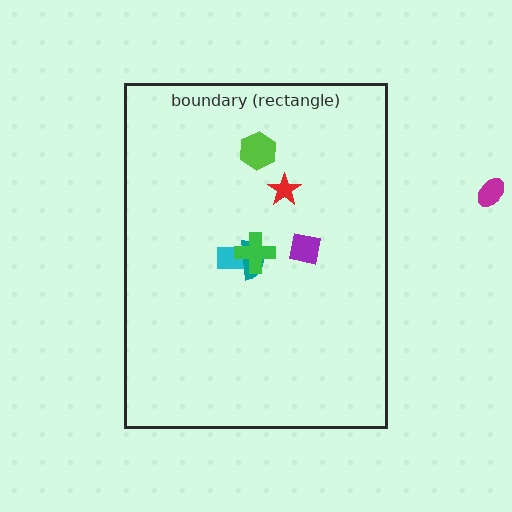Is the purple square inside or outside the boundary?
Inside.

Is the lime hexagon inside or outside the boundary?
Inside.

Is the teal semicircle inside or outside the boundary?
Inside.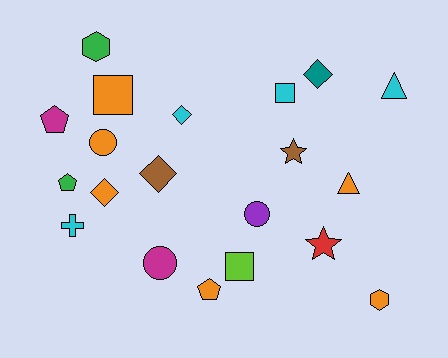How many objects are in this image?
There are 20 objects.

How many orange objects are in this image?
There are 6 orange objects.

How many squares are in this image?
There are 3 squares.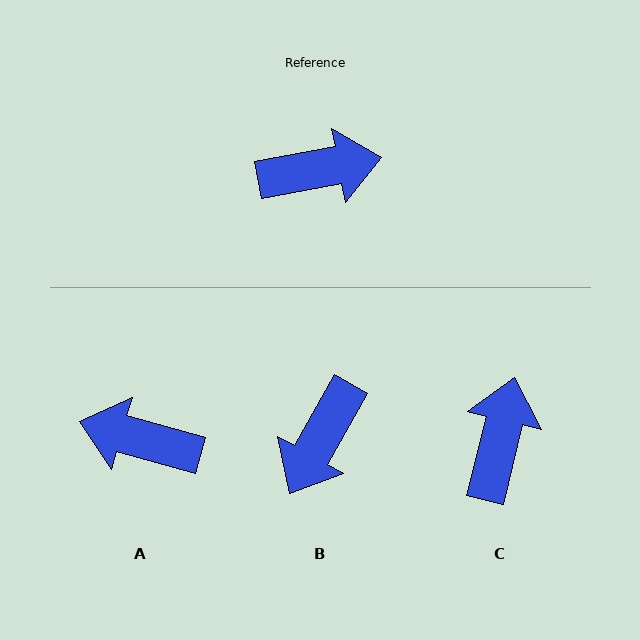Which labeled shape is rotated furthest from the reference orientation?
A, about 154 degrees away.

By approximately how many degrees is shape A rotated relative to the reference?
Approximately 154 degrees counter-clockwise.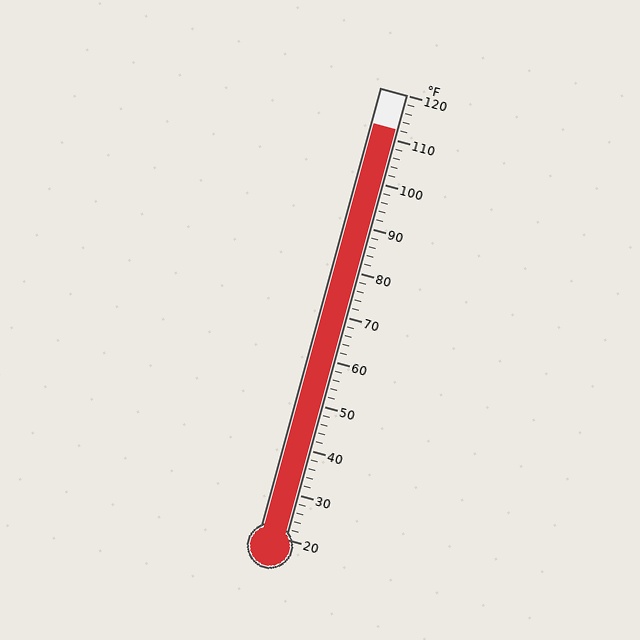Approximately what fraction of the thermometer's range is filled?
The thermometer is filled to approximately 90% of its range.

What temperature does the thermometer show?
The thermometer shows approximately 112°F.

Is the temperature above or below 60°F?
The temperature is above 60°F.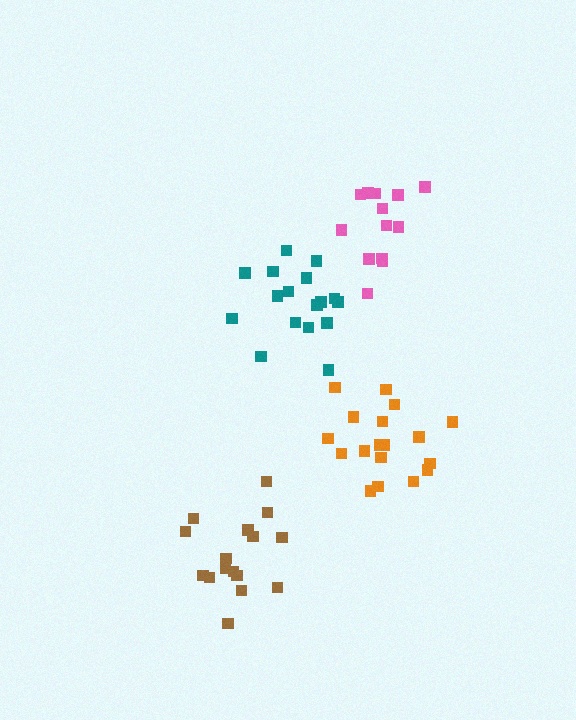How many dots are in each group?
Group 1: 16 dots, Group 2: 13 dots, Group 3: 18 dots, Group 4: 17 dots (64 total).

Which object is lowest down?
The brown cluster is bottommost.